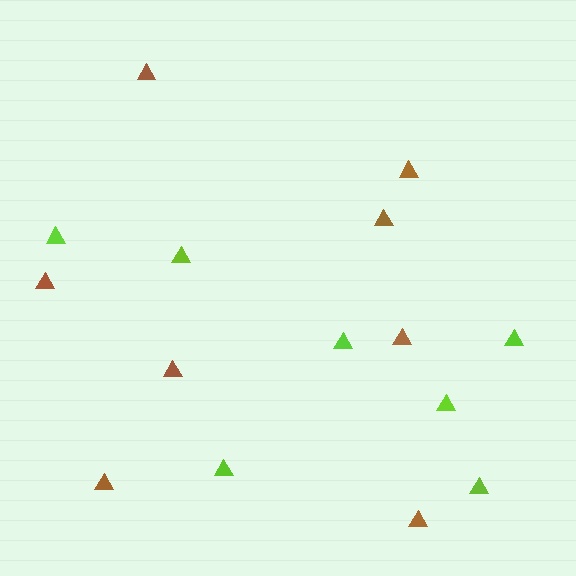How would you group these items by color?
There are 2 groups: one group of lime triangles (7) and one group of brown triangles (8).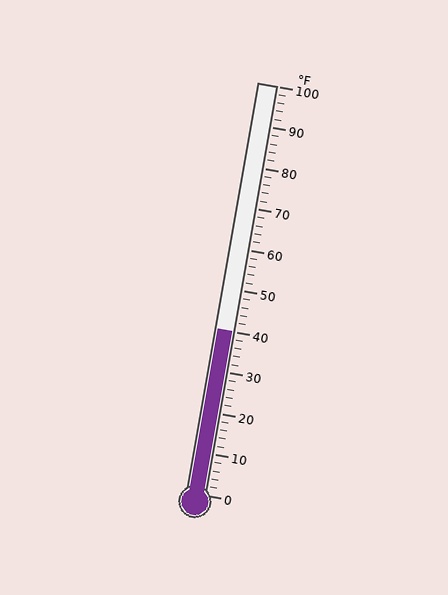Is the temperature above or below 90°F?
The temperature is below 90°F.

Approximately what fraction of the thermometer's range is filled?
The thermometer is filled to approximately 40% of its range.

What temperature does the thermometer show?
The thermometer shows approximately 40°F.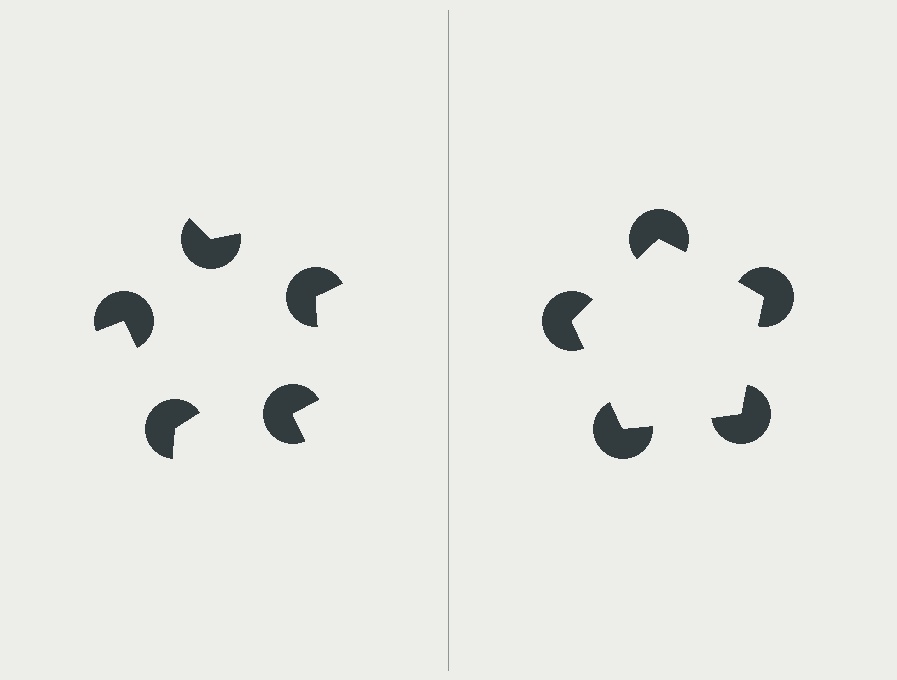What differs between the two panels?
The pac-man discs are positioned identically on both sides; only the wedge orientations differ. On the right they align to a pentagon; on the left they are misaligned.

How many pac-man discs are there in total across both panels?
10 — 5 on each side.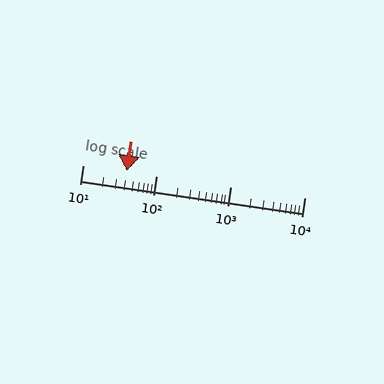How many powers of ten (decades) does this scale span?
The scale spans 3 decades, from 10 to 10000.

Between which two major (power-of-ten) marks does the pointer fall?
The pointer is between 10 and 100.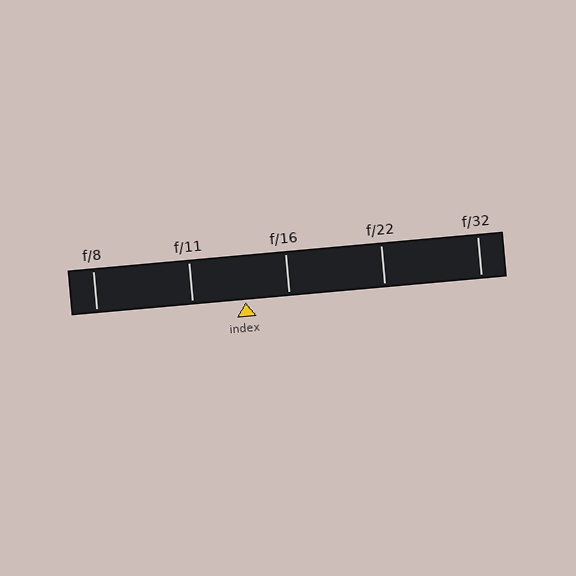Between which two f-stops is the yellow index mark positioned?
The index mark is between f/11 and f/16.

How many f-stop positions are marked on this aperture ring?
There are 5 f-stop positions marked.